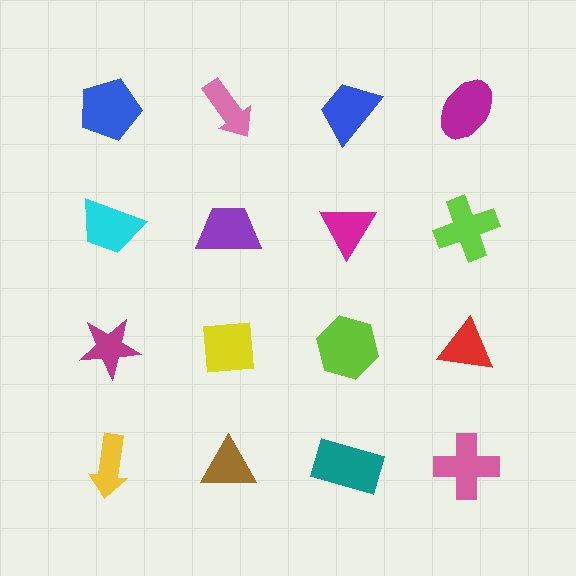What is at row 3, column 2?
A yellow square.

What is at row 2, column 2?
A purple trapezoid.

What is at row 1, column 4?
A magenta ellipse.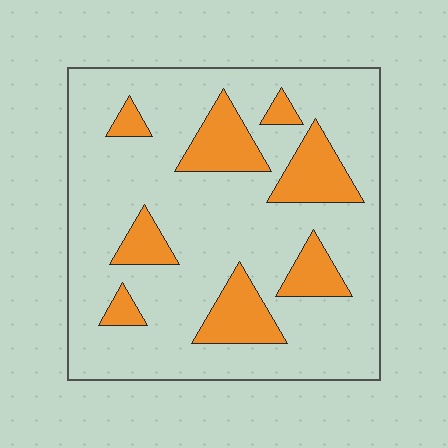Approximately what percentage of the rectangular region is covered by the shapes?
Approximately 20%.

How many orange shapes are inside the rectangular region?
8.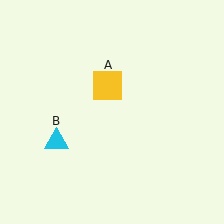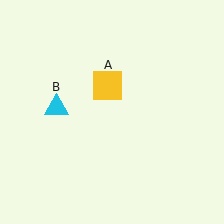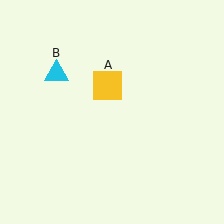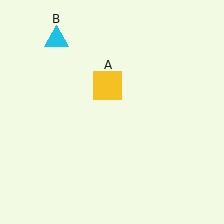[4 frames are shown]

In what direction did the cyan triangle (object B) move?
The cyan triangle (object B) moved up.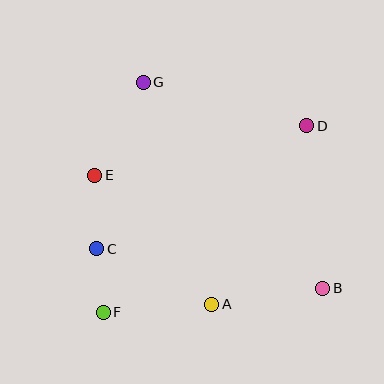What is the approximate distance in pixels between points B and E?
The distance between B and E is approximately 254 pixels.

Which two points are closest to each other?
Points C and F are closest to each other.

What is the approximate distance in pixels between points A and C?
The distance between A and C is approximately 128 pixels.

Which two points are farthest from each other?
Points D and F are farthest from each other.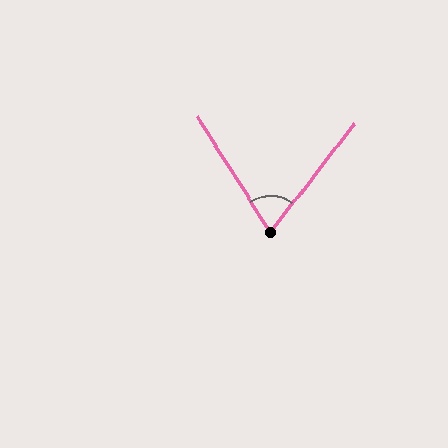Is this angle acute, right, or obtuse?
It is acute.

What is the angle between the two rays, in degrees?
Approximately 70 degrees.